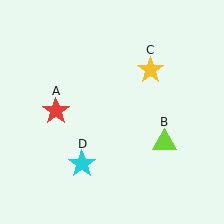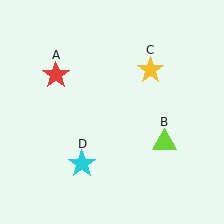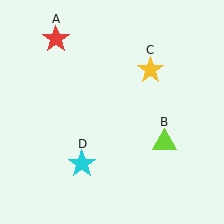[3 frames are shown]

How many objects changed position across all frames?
1 object changed position: red star (object A).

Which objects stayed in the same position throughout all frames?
Lime triangle (object B) and yellow star (object C) and cyan star (object D) remained stationary.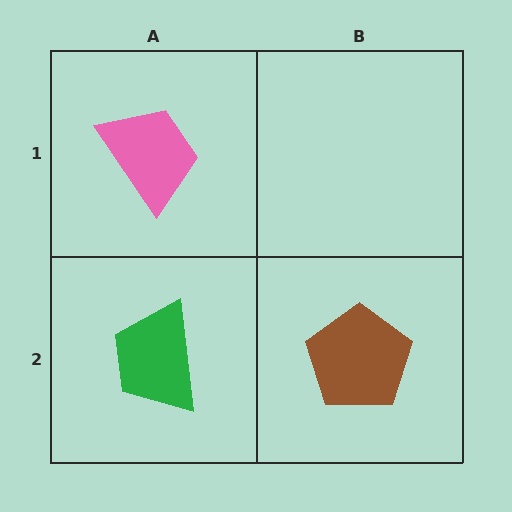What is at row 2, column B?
A brown pentagon.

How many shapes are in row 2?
2 shapes.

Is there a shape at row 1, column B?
No, that cell is empty.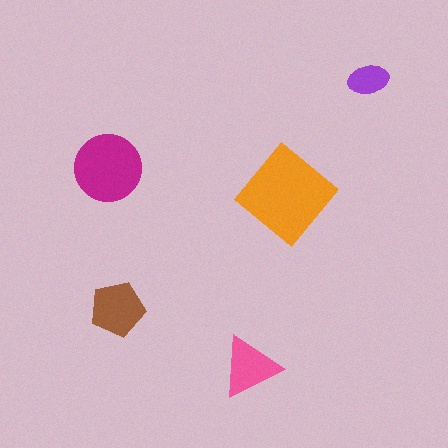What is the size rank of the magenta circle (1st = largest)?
2nd.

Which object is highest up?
The purple ellipse is topmost.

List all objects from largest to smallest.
The orange diamond, the magenta circle, the brown pentagon, the pink triangle, the purple ellipse.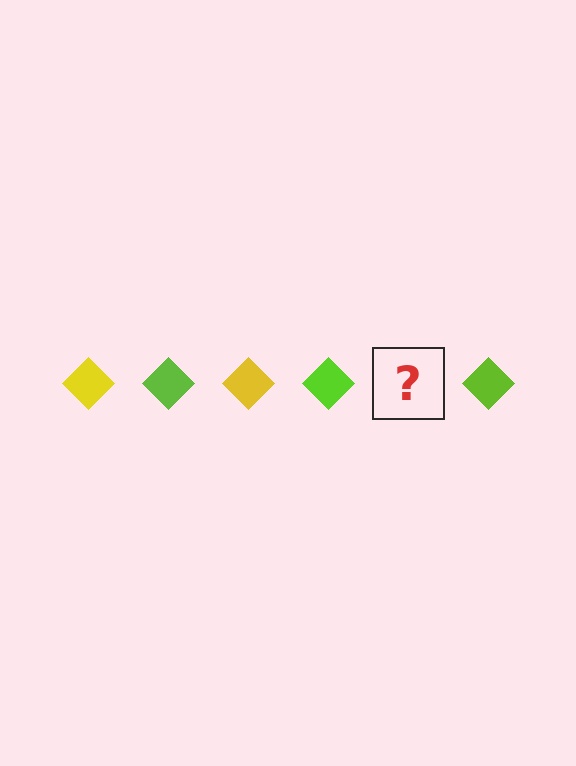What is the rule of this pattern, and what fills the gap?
The rule is that the pattern cycles through yellow, lime diamonds. The gap should be filled with a yellow diamond.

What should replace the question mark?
The question mark should be replaced with a yellow diamond.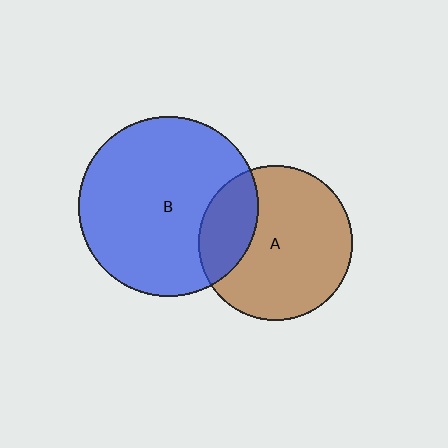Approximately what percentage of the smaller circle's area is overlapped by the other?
Approximately 25%.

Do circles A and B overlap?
Yes.